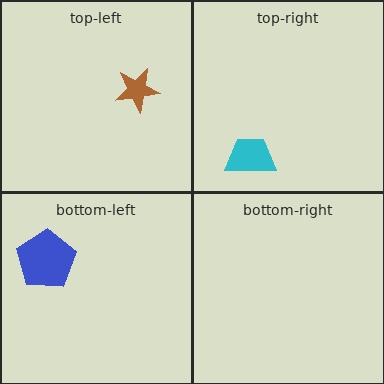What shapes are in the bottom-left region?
The blue pentagon.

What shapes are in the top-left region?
The brown star.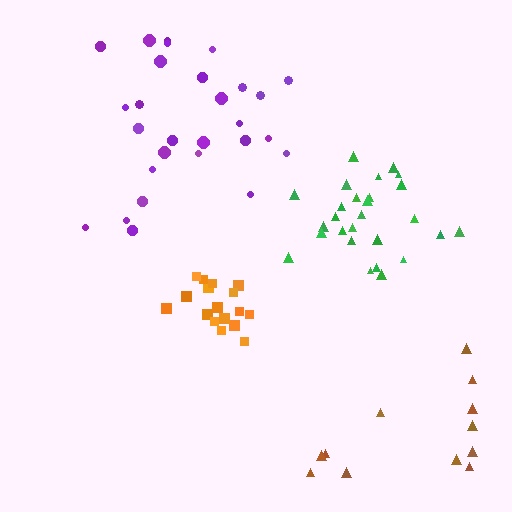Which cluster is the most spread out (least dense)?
Brown.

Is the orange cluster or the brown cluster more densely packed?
Orange.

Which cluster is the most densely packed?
Orange.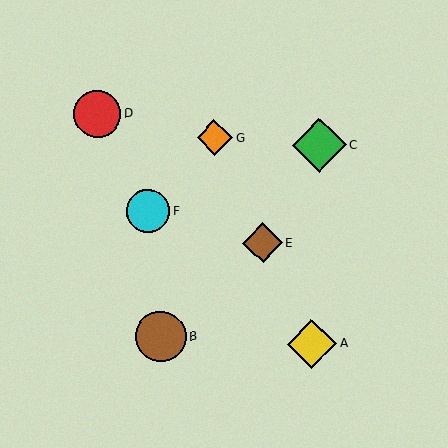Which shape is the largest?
The green diamond (labeled C) is the largest.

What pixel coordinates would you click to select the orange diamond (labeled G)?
Click at (215, 138) to select the orange diamond G.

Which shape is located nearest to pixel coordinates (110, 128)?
The red circle (labeled D) at (98, 114) is nearest to that location.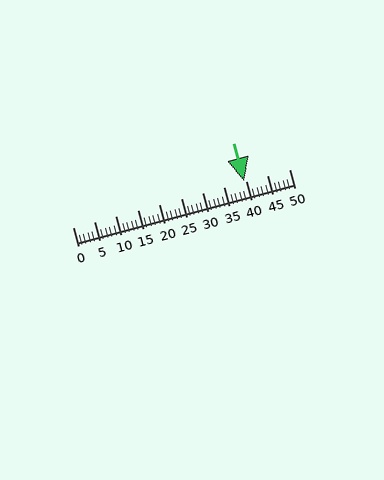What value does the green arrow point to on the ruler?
The green arrow points to approximately 40.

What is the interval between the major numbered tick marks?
The major tick marks are spaced 5 units apart.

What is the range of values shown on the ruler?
The ruler shows values from 0 to 50.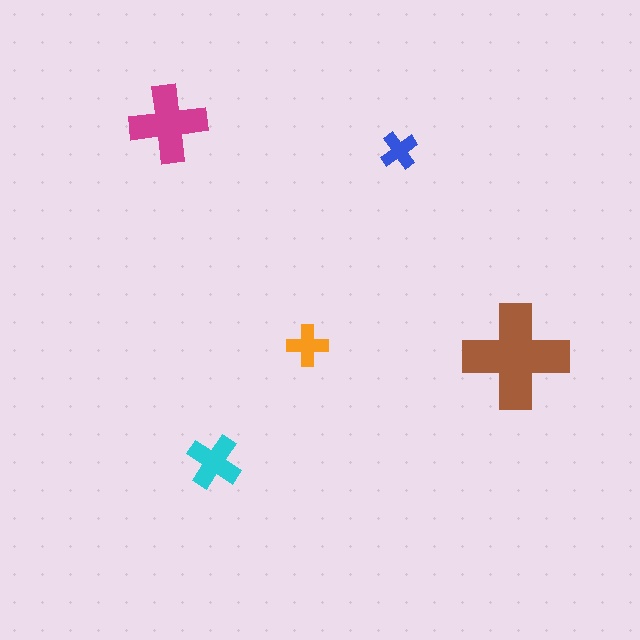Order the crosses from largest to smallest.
the brown one, the magenta one, the cyan one, the orange one, the blue one.